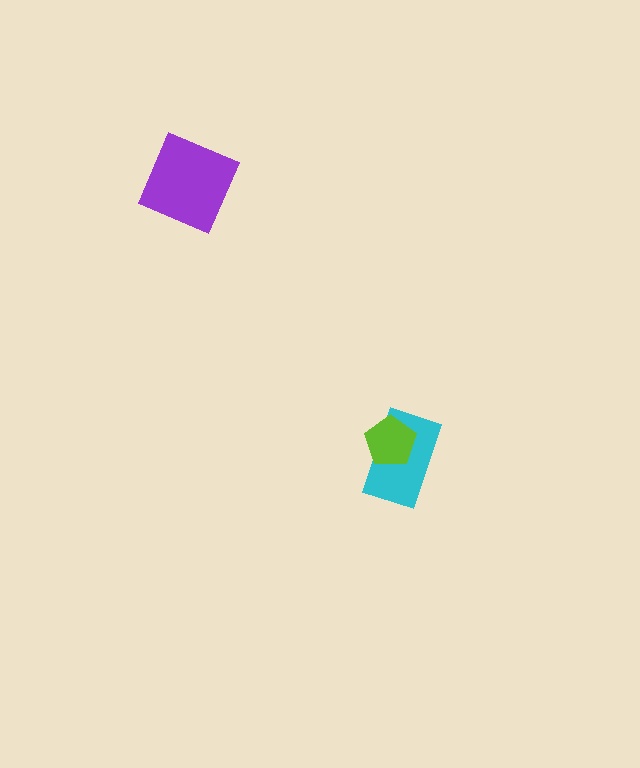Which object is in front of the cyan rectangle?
The lime pentagon is in front of the cyan rectangle.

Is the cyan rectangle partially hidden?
Yes, it is partially covered by another shape.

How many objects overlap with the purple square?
0 objects overlap with the purple square.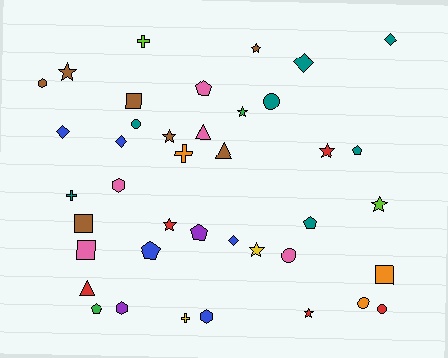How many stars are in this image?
There are 9 stars.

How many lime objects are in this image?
There are 2 lime objects.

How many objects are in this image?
There are 40 objects.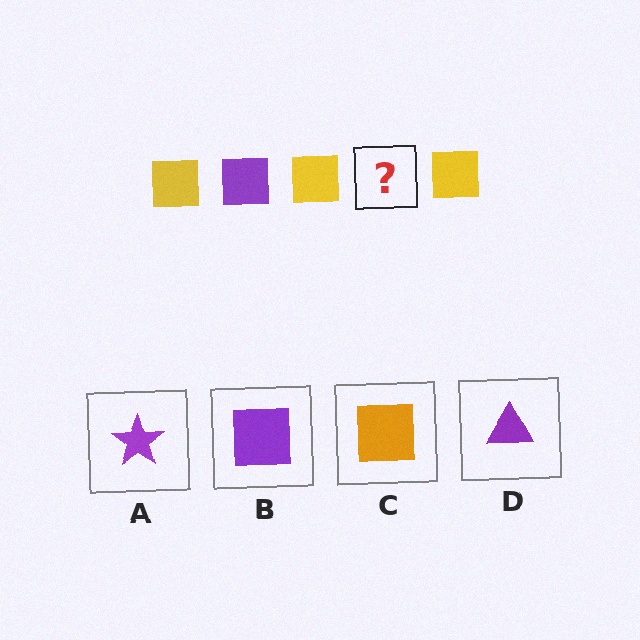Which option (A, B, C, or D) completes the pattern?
B.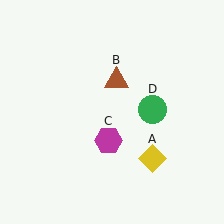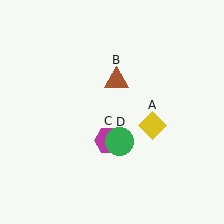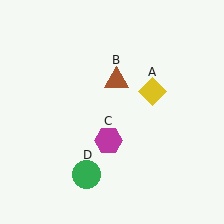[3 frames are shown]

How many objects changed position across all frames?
2 objects changed position: yellow diamond (object A), green circle (object D).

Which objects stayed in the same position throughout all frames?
Brown triangle (object B) and magenta hexagon (object C) remained stationary.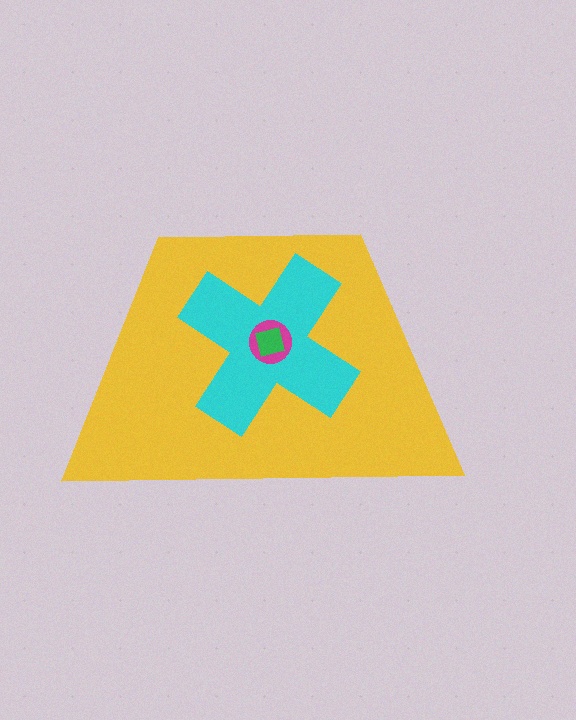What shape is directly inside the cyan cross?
The magenta circle.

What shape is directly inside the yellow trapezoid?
The cyan cross.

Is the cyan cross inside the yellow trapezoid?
Yes.